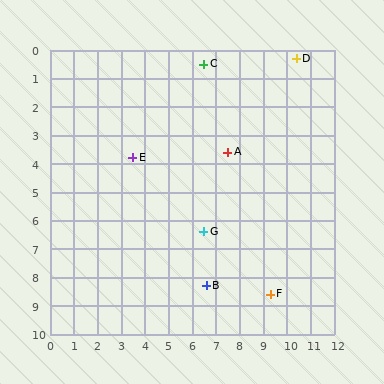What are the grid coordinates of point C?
Point C is at approximately (6.5, 0.5).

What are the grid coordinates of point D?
Point D is at approximately (10.4, 0.3).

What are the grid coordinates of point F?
Point F is at approximately (9.3, 8.6).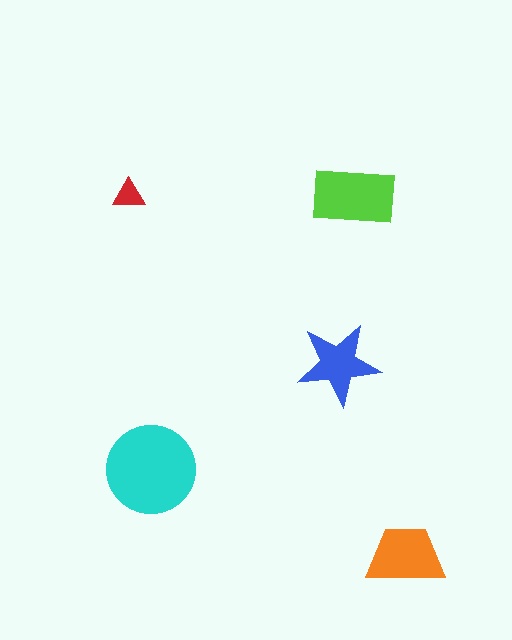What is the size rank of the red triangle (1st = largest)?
5th.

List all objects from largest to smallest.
The cyan circle, the lime rectangle, the orange trapezoid, the blue star, the red triangle.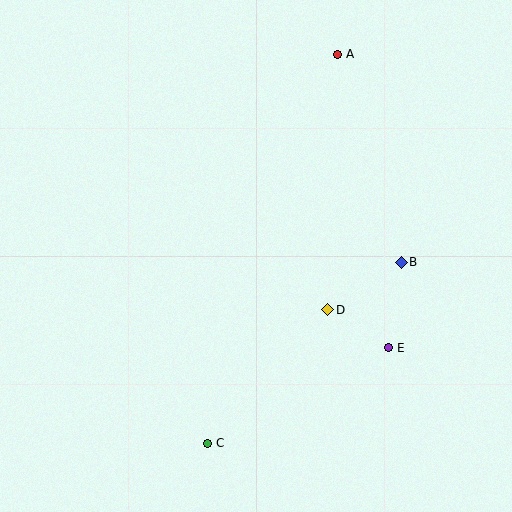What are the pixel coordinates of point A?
Point A is at (338, 54).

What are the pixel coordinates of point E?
Point E is at (389, 348).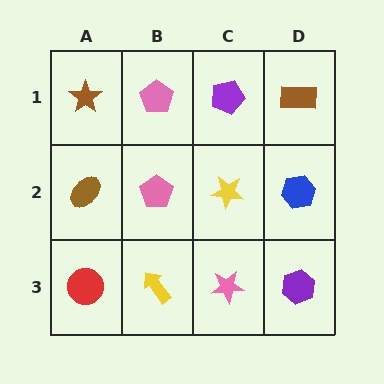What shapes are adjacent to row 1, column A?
A brown ellipse (row 2, column A), a pink pentagon (row 1, column B).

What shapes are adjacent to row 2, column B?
A pink pentagon (row 1, column B), a yellow arrow (row 3, column B), a brown ellipse (row 2, column A), a yellow star (row 2, column C).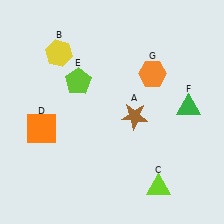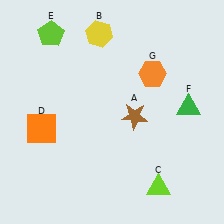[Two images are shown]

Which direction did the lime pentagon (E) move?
The lime pentagon (E) moved up.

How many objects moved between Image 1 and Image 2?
2 objects moved between the two images.